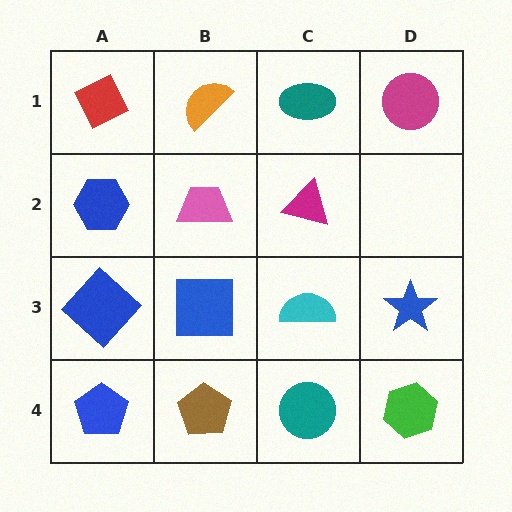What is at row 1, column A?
A red diamond.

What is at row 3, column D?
A blue star.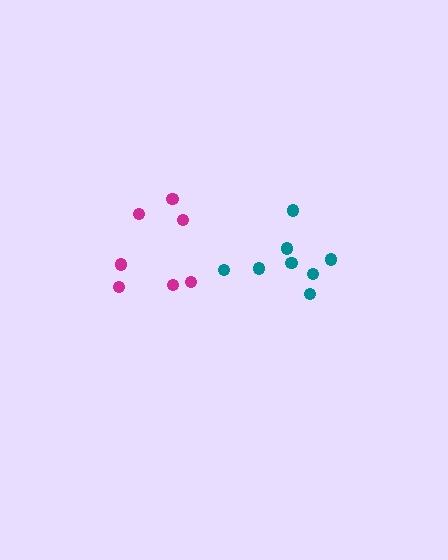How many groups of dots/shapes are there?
There are 2 groups.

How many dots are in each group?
Group 1: 8 dots, Group 2: 7 dots (15 total).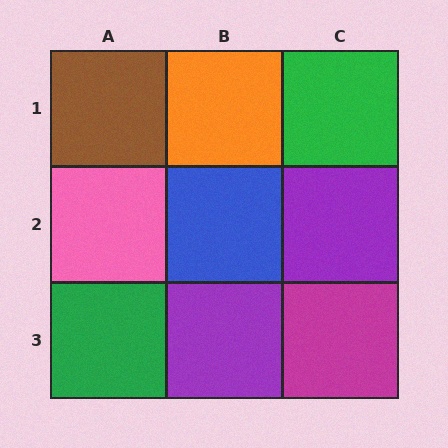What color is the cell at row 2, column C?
Purple.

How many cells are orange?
1 cell is orange.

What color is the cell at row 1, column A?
Brown.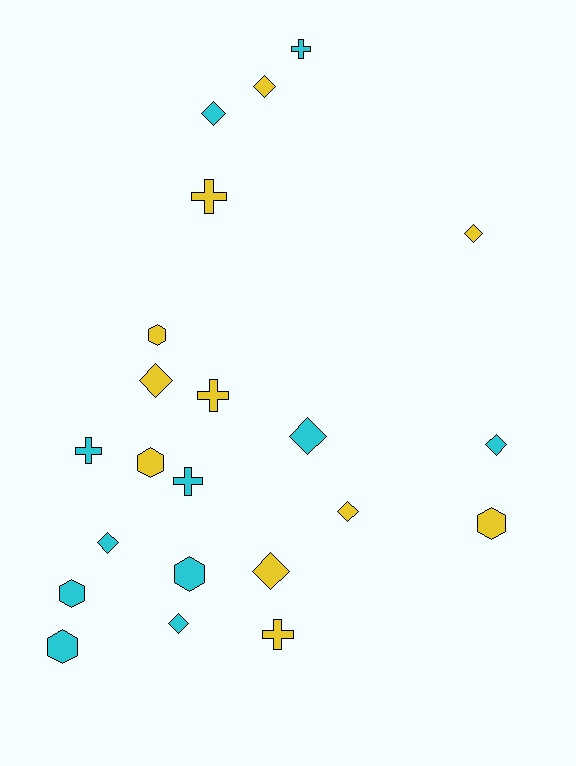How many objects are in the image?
There are 22 objects.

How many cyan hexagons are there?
There are 3 cyan hexagons.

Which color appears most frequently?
Yellow, with 11 objects.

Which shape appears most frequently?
Diamond, with 10 objects.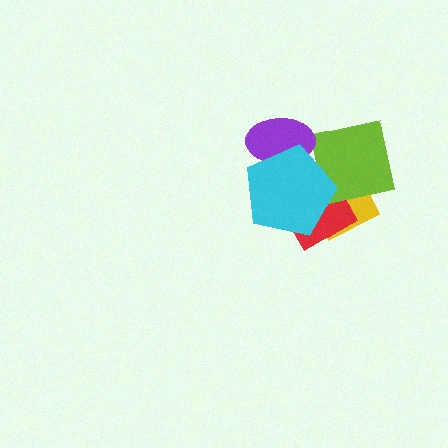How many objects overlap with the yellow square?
3 objects overlap with the yellow square.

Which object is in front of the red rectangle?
The cyan pentagon is in front of the red rectangle.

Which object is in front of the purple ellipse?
The cyan pentagon is in front of the purple ellipse.